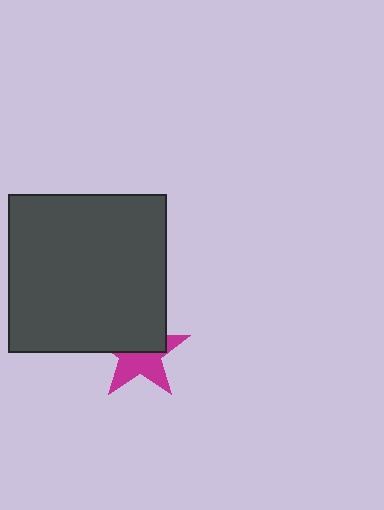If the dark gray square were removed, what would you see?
You would see the complete magenta star.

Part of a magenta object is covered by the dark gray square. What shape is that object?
It is a star.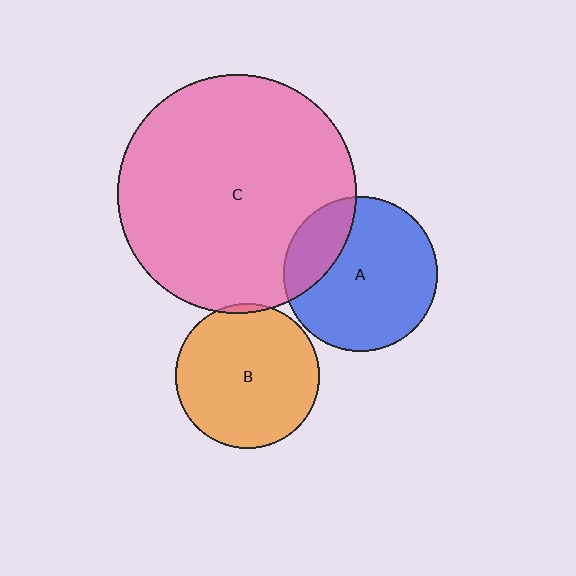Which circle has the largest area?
Circle C (pink).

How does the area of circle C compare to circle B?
Approximately 2.8 times.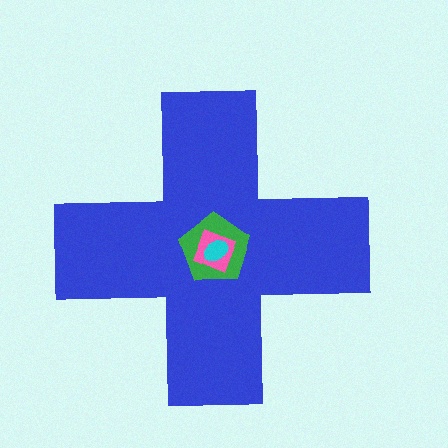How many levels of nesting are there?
4.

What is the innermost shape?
The cyan ellipse.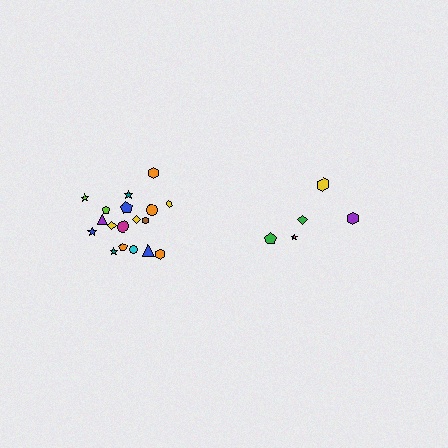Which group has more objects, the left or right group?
The left group.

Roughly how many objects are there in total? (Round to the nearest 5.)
Roughly 25 objects in total.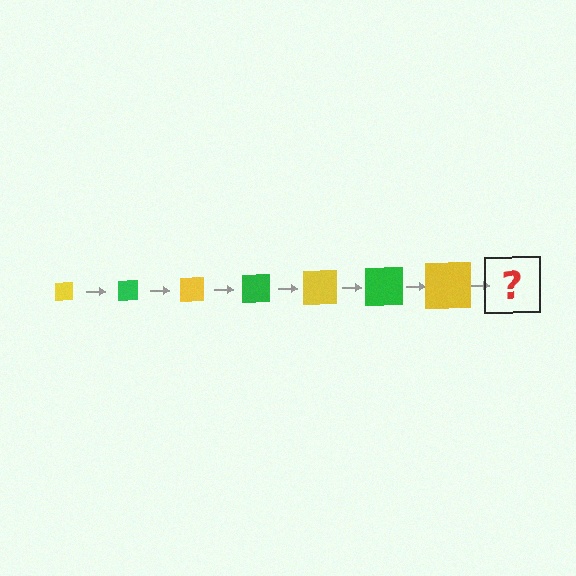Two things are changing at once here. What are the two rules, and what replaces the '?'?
The two rules are that the square grows larger each step and the color cycles through yellow and green. The '?' should be a green square, larger than the previous one.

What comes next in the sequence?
The next element should be a green square, larger than the previous one.